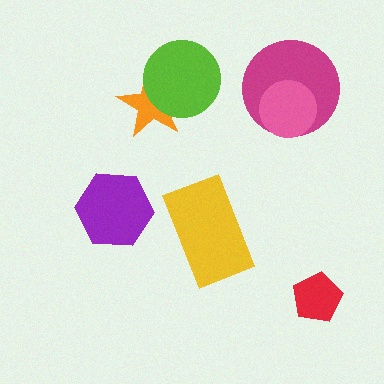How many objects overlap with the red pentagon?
0 objects overlap with the red pentagon.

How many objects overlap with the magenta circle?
1 object overlaps with the magenta circle.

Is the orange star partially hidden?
Yes, it is partially covered by another shape.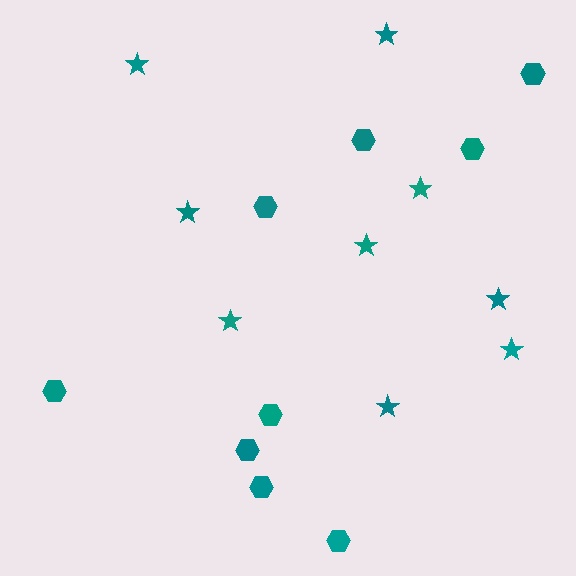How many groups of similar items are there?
There are 2 groups: one group of stars (9) and one group of hexagons (9).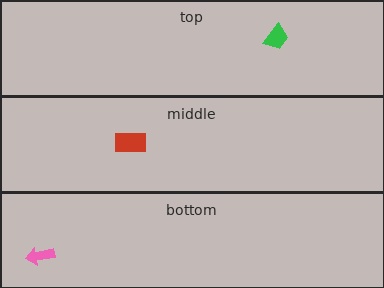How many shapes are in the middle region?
1.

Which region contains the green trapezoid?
The top region.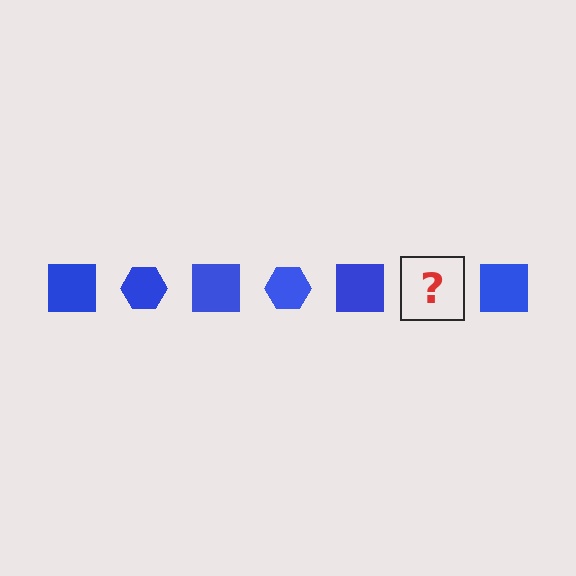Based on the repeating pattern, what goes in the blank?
The blank should be a blue hexagon.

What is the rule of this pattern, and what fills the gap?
The rule is that the pattern cycles through square, hexagon shapes in blue. The gap should be filled with a blue hexagon.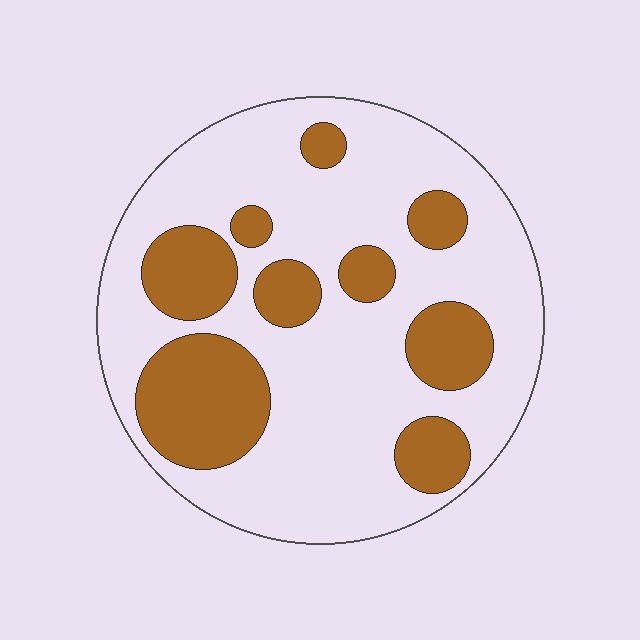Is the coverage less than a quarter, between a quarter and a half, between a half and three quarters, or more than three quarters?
Between a quarter and a half.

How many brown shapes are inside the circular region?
9.